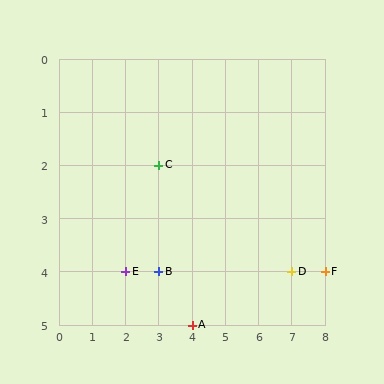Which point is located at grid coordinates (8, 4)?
Point F is at (8, 4).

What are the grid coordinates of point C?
Point C is at grid coordinates (3, 2).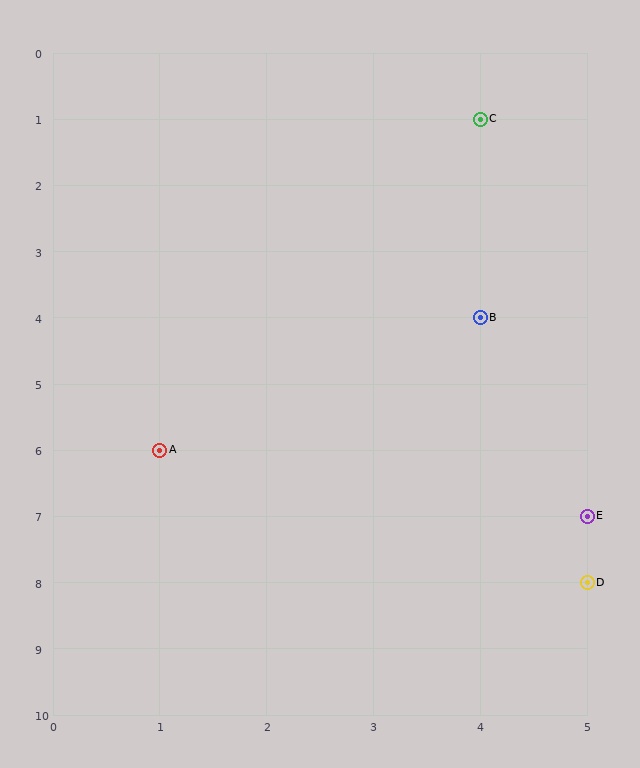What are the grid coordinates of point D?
Point D is at grid coordinates (5, 8).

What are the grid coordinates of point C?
Point C is at grid coordinates (4, 1).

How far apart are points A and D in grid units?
Points A and D are 4 columns and 2 rows apart (about 4.5 grid units diagonally).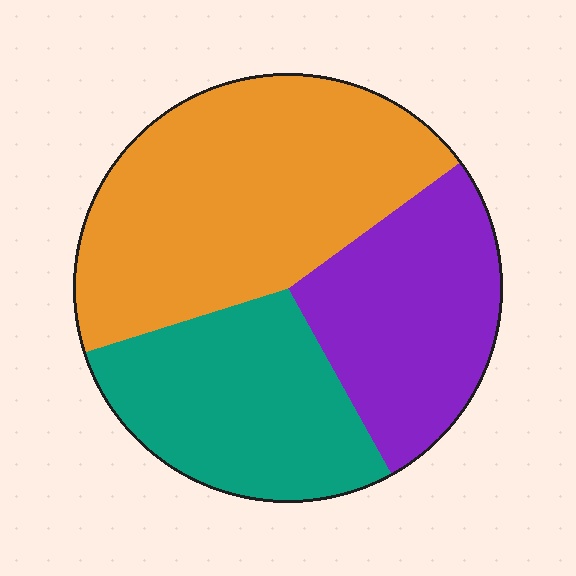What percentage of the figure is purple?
Purple covers about 25% of the figure.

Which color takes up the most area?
Orange, at roughly 45%.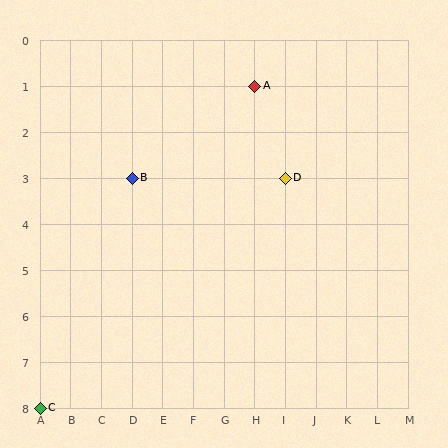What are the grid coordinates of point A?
Point A is at grid coordinates (H, 1).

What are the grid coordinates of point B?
Point B is at grid coordinates (D, 3).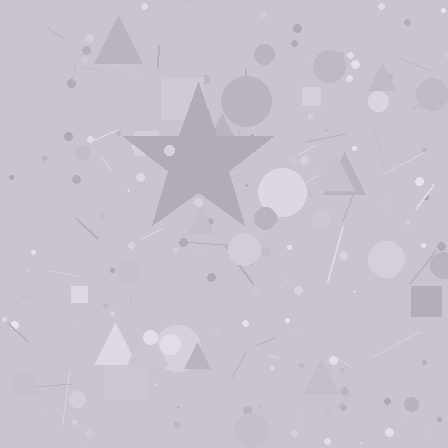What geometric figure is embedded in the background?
A star is embedded in the background.